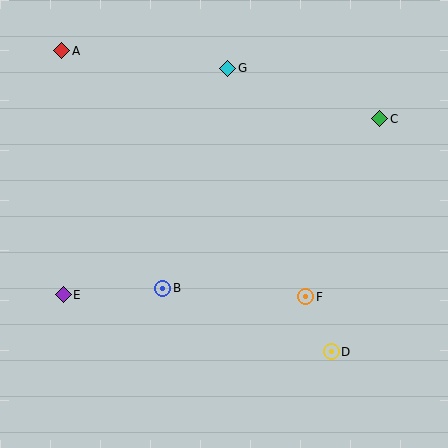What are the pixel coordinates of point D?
Point D is at (331, 352).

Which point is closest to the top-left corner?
Point A is closest to the top-left corner.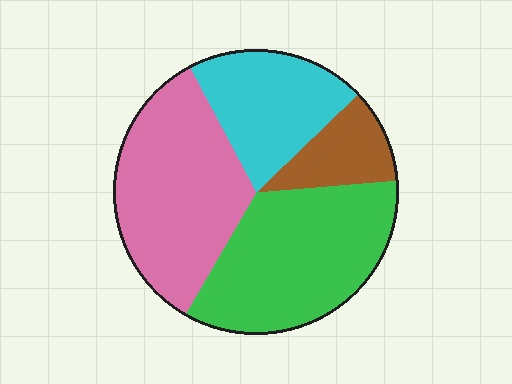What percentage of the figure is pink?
Pink covers 34% of the figure.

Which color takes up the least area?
Brown, at roughly 10%.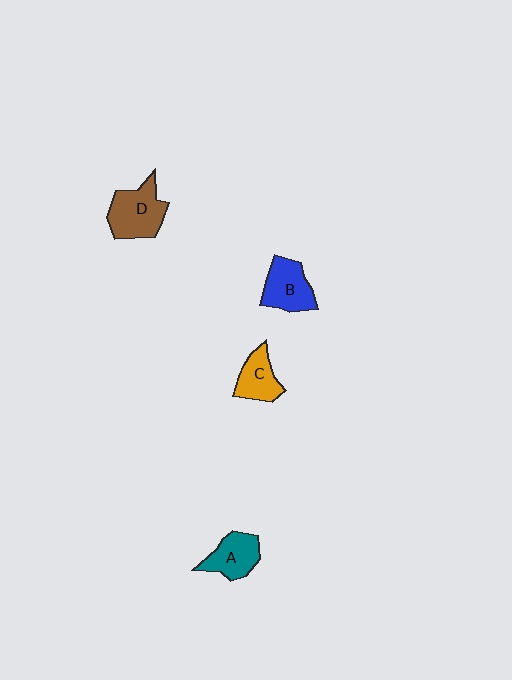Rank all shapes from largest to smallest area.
From largest to smallest: D (brown), B (blue), A (teal), C (orange).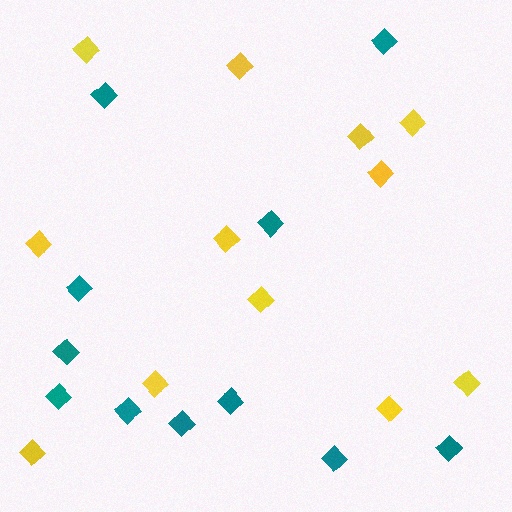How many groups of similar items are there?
There are 2 groups: one group of yellow diamonds (12) and one group of teal diamonds (11).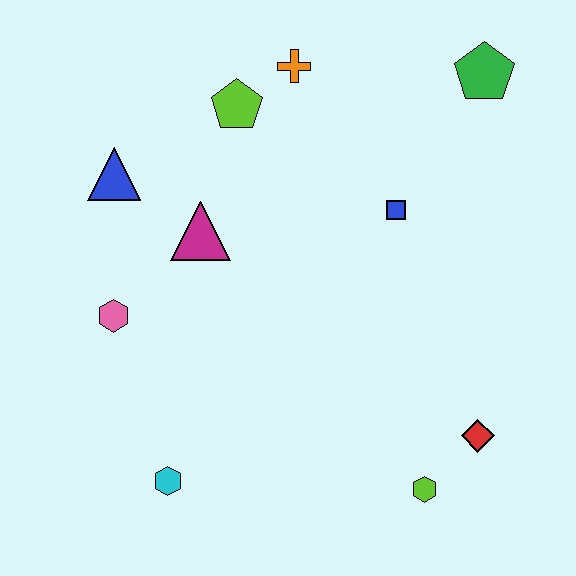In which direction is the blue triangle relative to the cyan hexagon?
The blue triangle is above the cyan hexagon.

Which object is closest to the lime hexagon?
The red diamond is closest to the lime hexagon.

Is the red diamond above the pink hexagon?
No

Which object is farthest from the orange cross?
The lime hexagon is farthest from the orange cross.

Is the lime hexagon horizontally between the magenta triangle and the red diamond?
Yes